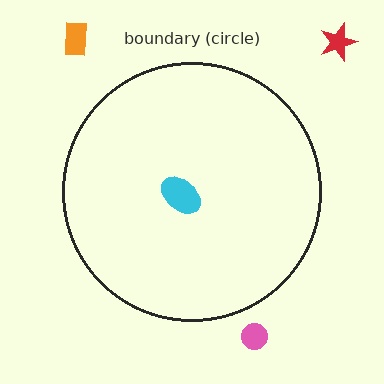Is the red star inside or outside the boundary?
Outside.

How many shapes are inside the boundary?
1 inside, 3 outside.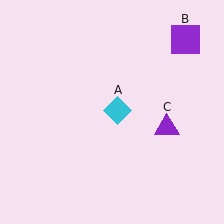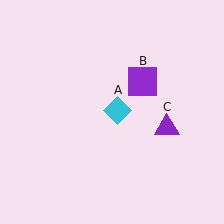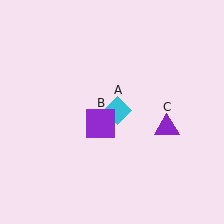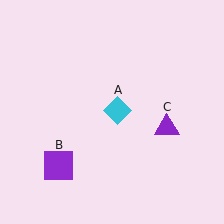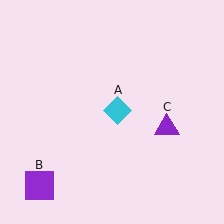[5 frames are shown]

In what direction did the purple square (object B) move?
The purple square (object B) moved down and to the left.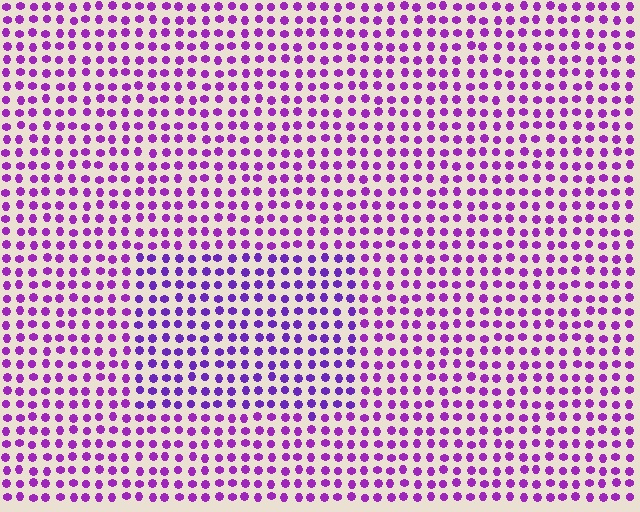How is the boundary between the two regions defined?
The boundary is defined purely by a slight shift in hue (about 21 degrees). Spacing, size, and orientation are identical on both sides.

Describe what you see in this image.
The image is filled with small purple elements in a uniform arrangement. A rectangle-shaped region is visible where the elements are tinted to a slightly different hue, forming a subtle color boundary.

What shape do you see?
I see a rectangle.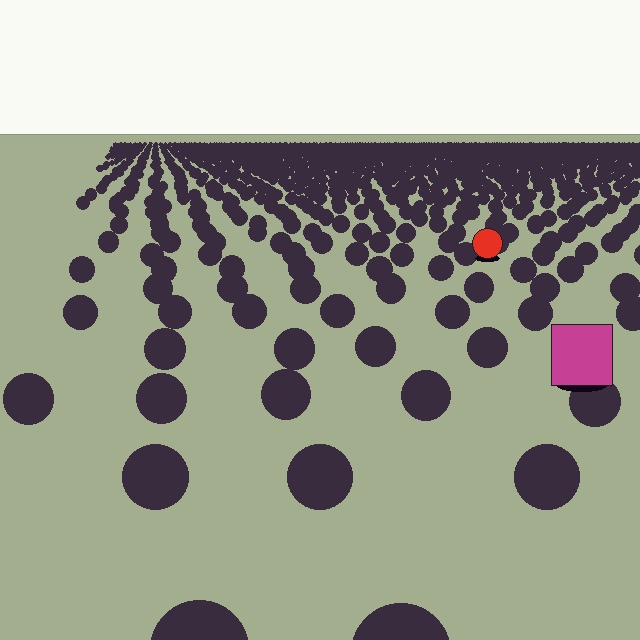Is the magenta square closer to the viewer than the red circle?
Yes. The magenta square is closer — you can tell from the texture gradient: the ground texture is coarser near it.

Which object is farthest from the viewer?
The red circle is farthest from the viewer. It appears smaller and the ground texture around it is denser.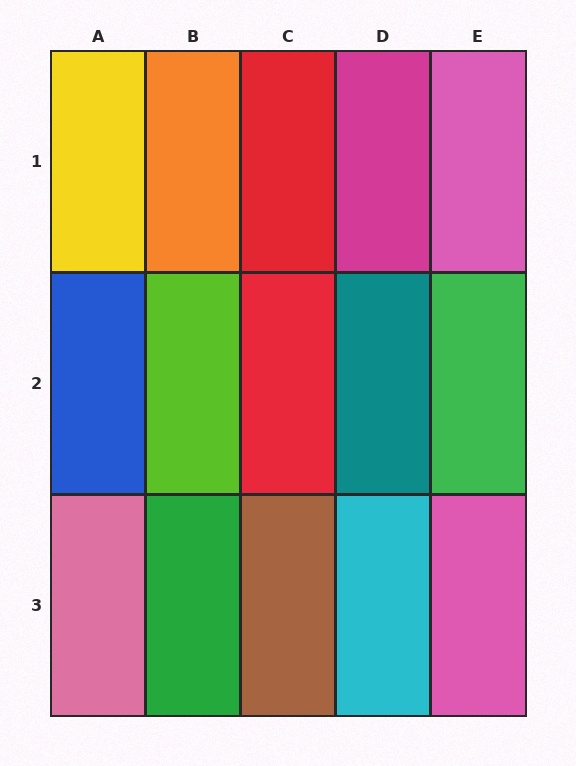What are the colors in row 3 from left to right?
Pink, green, brown, cyan, pink.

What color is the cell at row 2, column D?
Teal.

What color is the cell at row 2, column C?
Red.